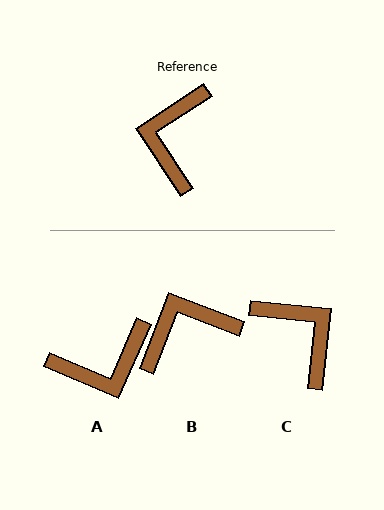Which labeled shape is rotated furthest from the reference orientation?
C, about 129 degrees away.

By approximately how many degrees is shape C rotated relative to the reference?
Approximately 129 degrees clockwise.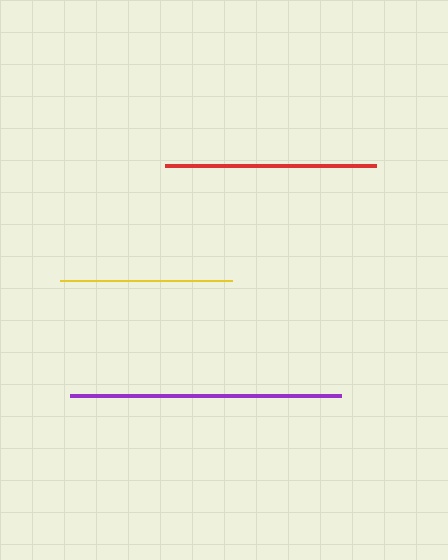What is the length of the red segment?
The red segment is approximately 210 pixels long.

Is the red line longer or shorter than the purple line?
The purple line is longer than the red line.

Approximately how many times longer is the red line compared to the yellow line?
The red line is approximately 1.2 times the length of the yellow line.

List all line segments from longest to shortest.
From longest to shortest: purple, red, yellow.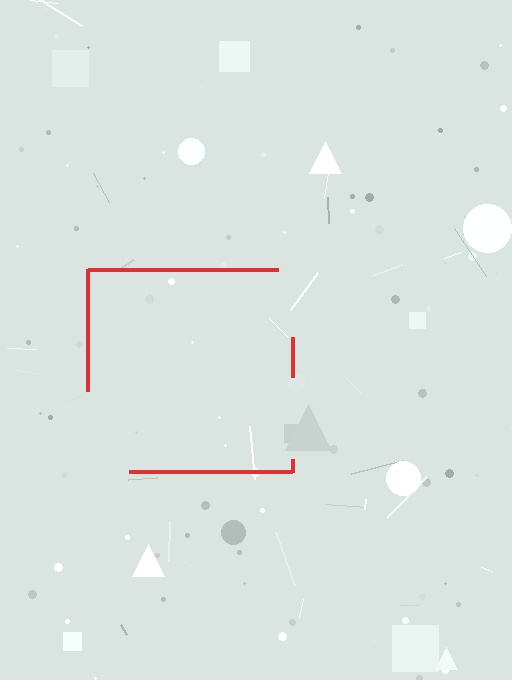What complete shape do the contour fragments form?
The contour fragments form a square.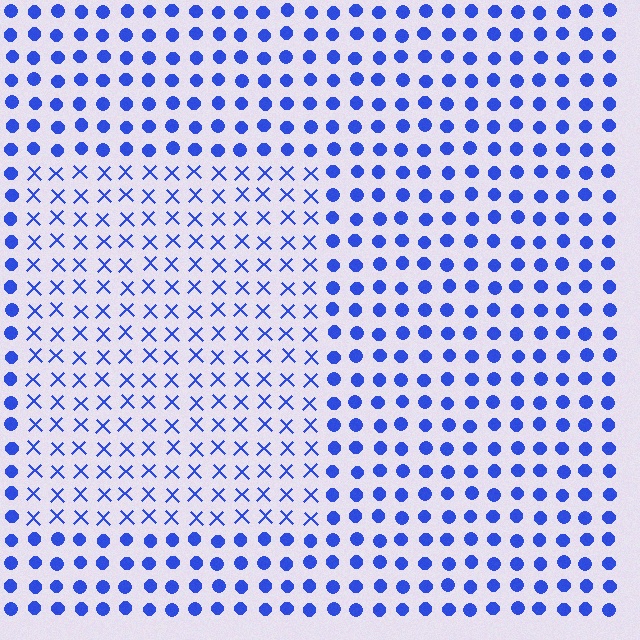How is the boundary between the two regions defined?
The boundary is defined by a change in element shape: X marks inside vs. circles outside. All elements share the same color and spacing.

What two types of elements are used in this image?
The image uses X marks inside the rectangle region and circles outside it.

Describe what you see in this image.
The image is filled with small blue elements arranged in a uniform grid. A rectangle-shaped region contains X marks, while the surrounding area contains circles. The boundary is defined purely by the change in element shape.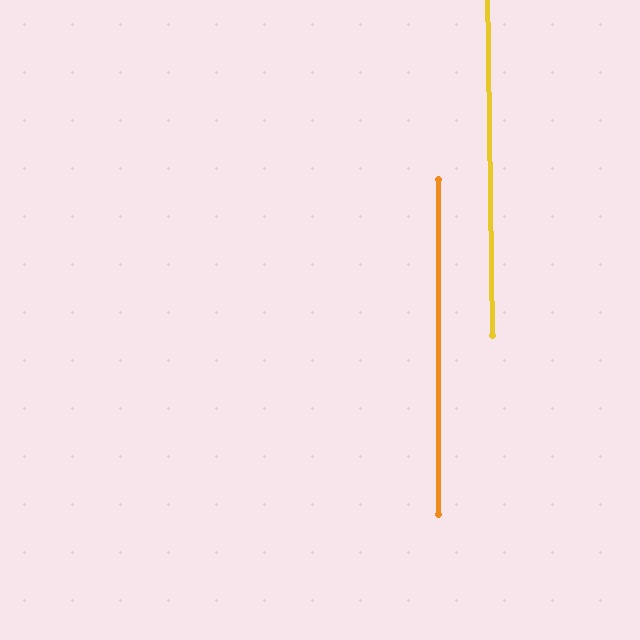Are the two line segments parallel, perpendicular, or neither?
Parallel — their directions differ by only 0.7°.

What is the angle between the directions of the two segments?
Approximately 1 degree.